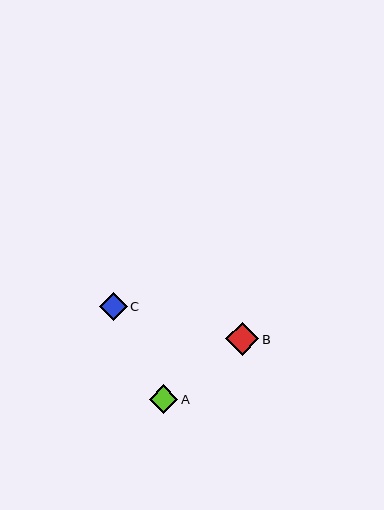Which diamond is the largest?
Diamond B is the largest with a size of approximately 34 pixels.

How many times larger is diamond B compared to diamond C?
Diamond B is approximately 1.2 times the size of diamond C.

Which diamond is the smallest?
Diamond C is the smallest with a size of approximately 28 pixels.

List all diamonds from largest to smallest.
From largest to smallest: B, A, C.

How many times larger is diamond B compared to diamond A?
Diamond B is approximately 1.2 times the size of diamond A.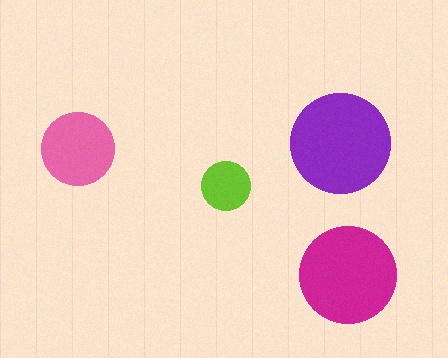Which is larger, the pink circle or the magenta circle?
The magenta one.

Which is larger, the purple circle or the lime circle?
The purple one.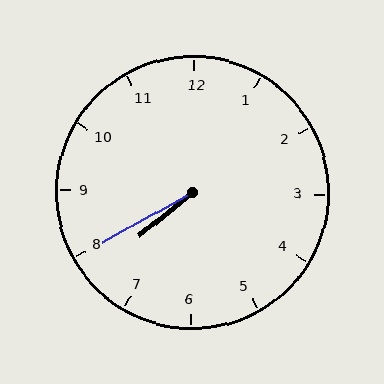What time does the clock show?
7:40.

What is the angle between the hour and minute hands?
Approximately 10 degrees.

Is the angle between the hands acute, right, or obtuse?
It is acute.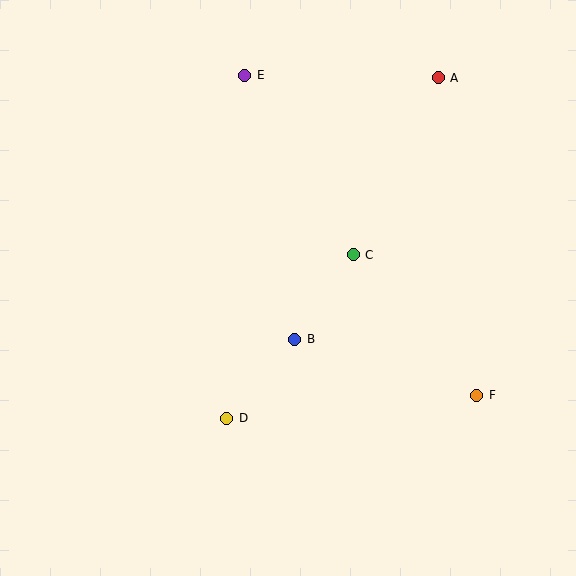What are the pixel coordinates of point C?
Point C is at (353, 255).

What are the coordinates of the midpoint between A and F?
The midpoint between A and F is at (458, 236).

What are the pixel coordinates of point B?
Point B is at (295, 339).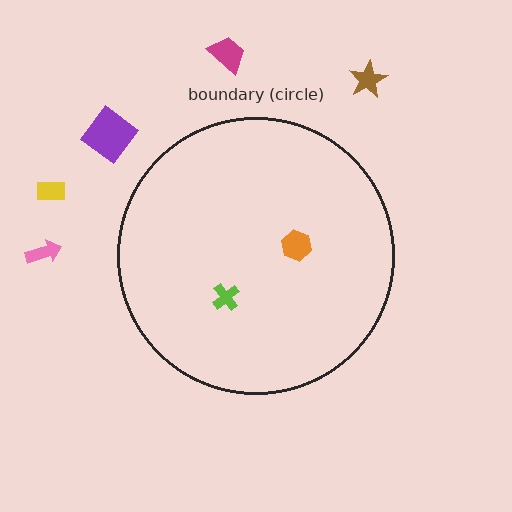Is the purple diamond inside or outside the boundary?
Outside.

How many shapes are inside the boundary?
2 inside, 5 outside.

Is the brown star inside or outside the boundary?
Outside.